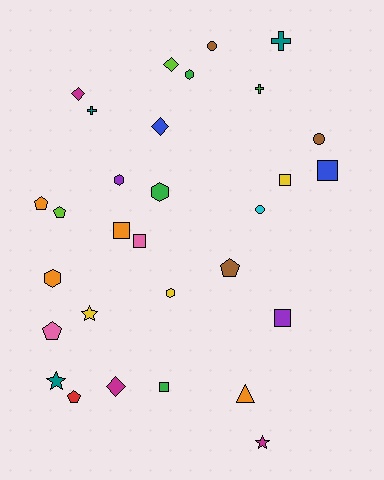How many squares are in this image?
There are 6 squares.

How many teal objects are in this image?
There are 3 teal objects.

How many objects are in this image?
There are 30 objects.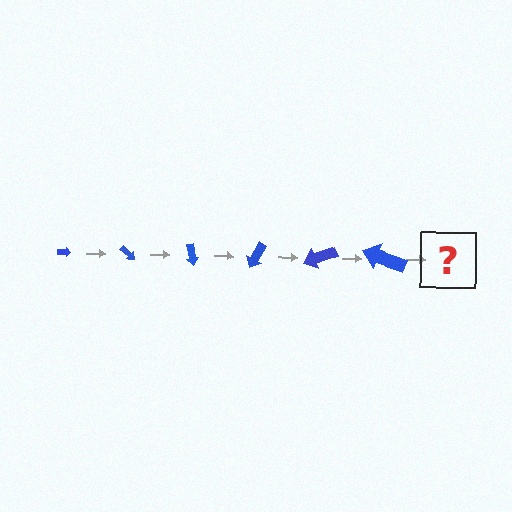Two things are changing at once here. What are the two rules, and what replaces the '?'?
The two rules are that the arrow grows larger each step and it rotates 40 degrees each step. The '?' should be an arrow, larger than the previous one and rotated 240 degrees from the start.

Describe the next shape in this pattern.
It should be an arrow, larger than the previous one and rotated 240 degrees from the start.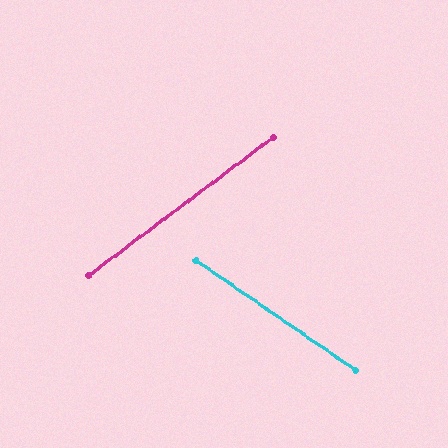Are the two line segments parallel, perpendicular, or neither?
Neither parallel nor perpendicular — they differ by about 71°.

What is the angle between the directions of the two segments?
Approximately 71 degrees.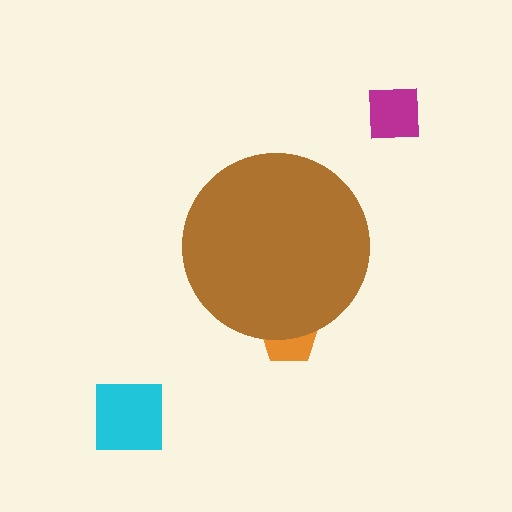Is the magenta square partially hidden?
No, the magenta square is fully visible.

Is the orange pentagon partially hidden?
Yes, the orange pentagon is partially hidden behind the brown circle.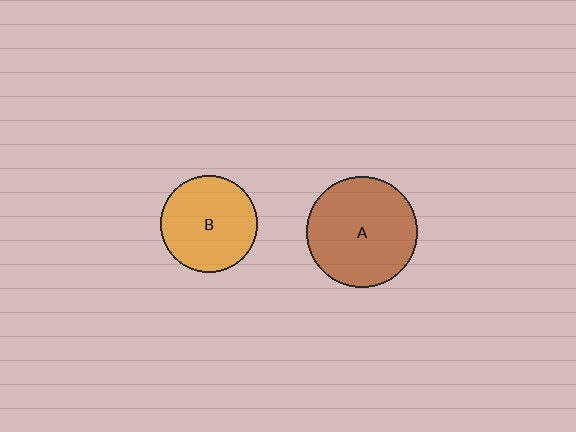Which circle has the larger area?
Circle A (brown).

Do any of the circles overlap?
No, none of the circles overlap.